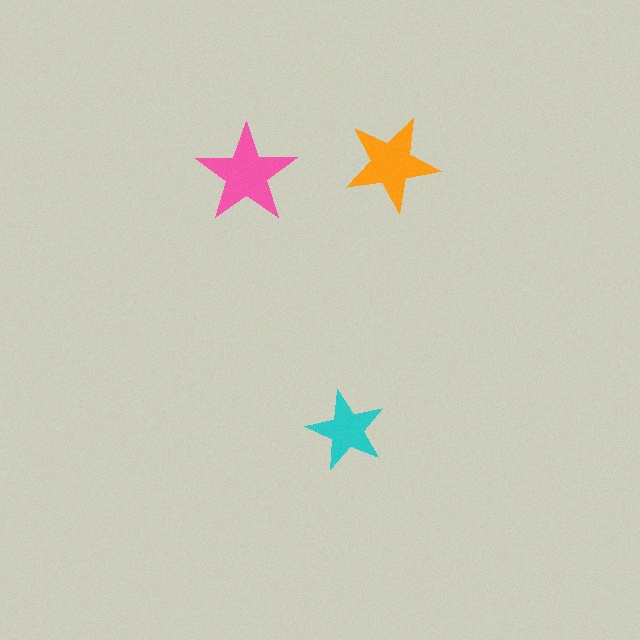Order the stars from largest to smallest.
the pink one, the orange one, the cyan one.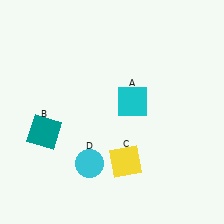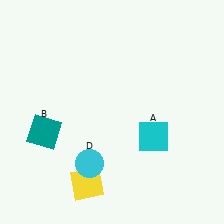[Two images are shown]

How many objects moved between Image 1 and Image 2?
2 objects moved between the two images.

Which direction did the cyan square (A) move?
The cyan square (A) moved down.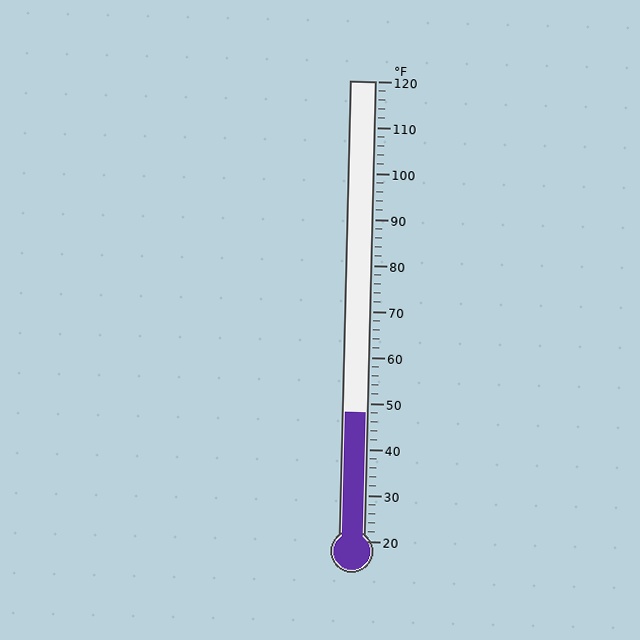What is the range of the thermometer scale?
The thermometer scale ranges from 20°F to 120°F.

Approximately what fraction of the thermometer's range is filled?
The thermometer is filled to approximately 30% of its range.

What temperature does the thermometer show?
The thermometer shows approximately 48°F.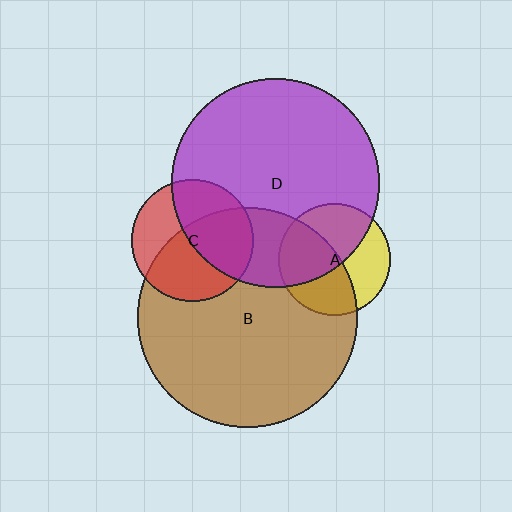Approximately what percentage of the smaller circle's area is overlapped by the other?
Approximately 25%.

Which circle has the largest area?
Circle B (brown).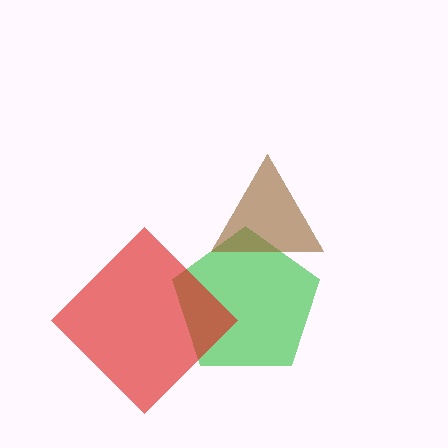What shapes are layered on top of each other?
The layered shapes are: a green pentagon, a brown triangle, a red diamond.